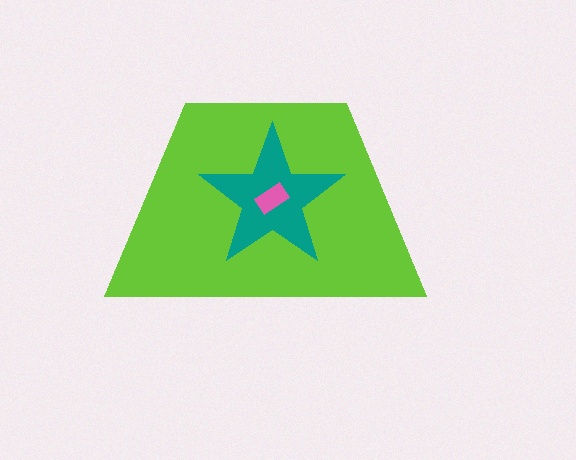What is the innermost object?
The pink rectangle.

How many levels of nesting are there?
3.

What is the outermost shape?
The lime trapezoid.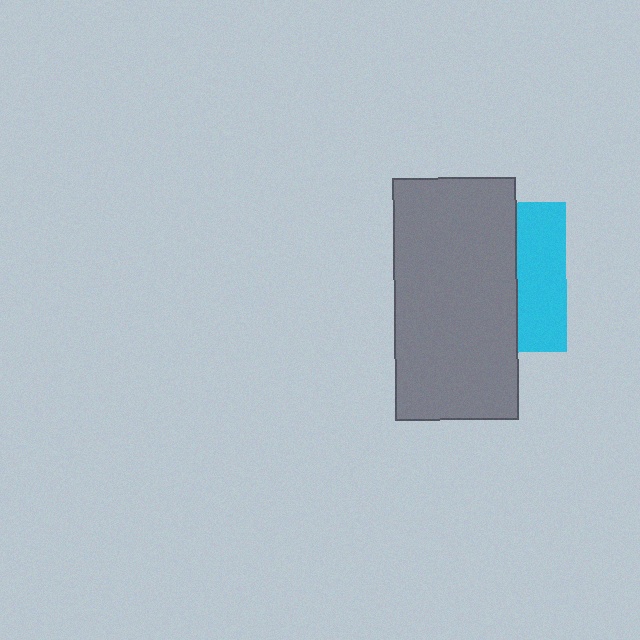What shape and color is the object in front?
The object in front is a gray rectangle.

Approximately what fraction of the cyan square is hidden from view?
Roughly 67% of the cyan square is hidden behind the gray rectangle.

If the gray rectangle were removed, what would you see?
You would see the complete cyan square.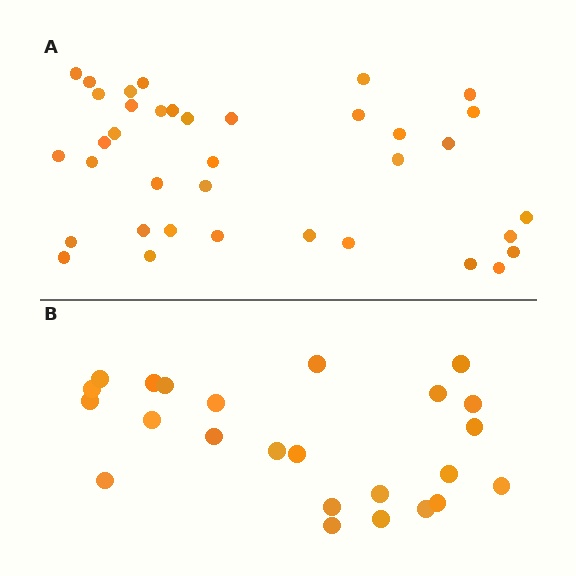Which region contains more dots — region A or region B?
Region A (the top region) has more dots.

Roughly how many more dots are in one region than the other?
Region A has approximately 15 more dots than region B.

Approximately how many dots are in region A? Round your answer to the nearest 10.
About 40 dots. (The exact count is 37, which rounds to 40.)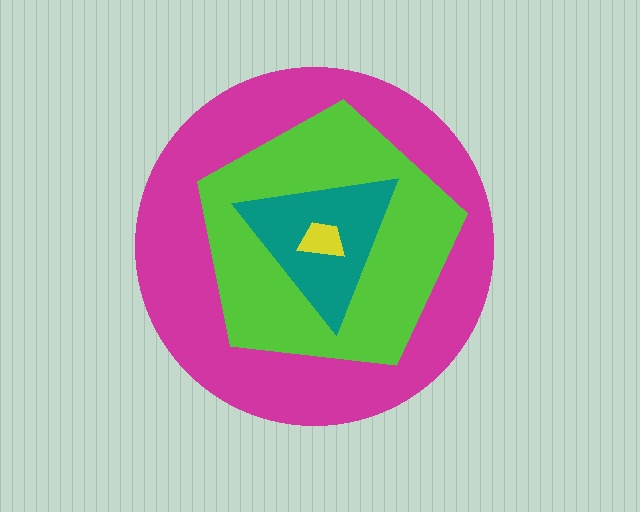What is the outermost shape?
The magenta circle.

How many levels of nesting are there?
4.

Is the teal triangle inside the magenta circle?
Yes.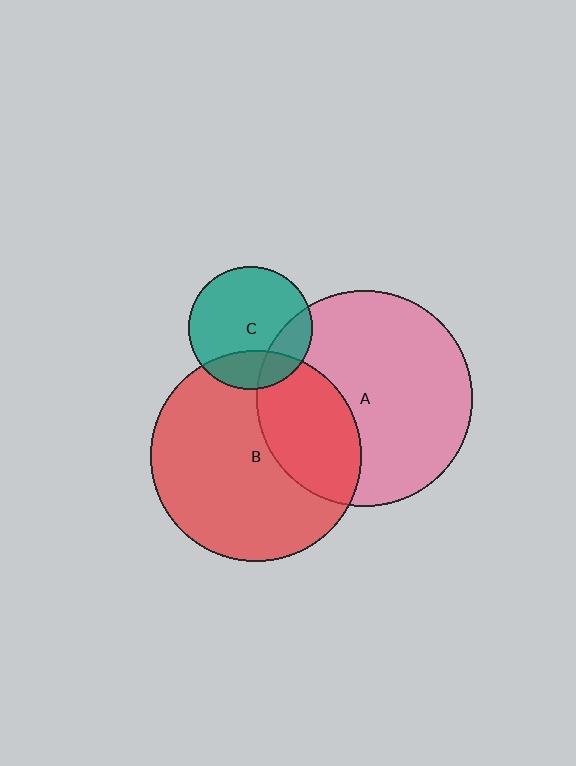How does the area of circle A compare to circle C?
Approximately 3.1 times.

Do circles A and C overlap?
Yes.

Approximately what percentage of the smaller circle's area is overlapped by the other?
Approximately 20%.